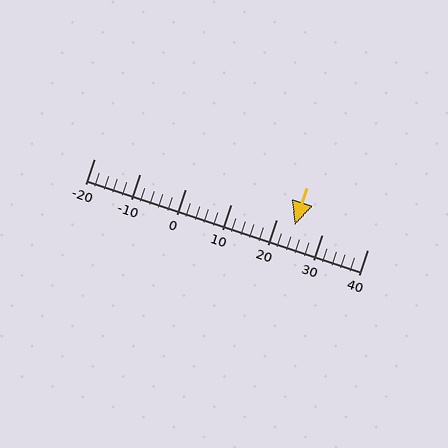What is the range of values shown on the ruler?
The ruler shows values from -20 to 40.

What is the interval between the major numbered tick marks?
The major tick marks are spaced 10 units apart.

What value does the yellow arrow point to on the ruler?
The yellow arrow points to approximately 24.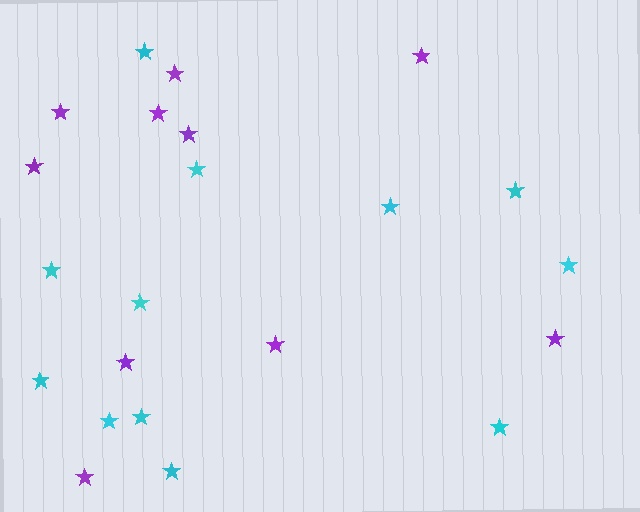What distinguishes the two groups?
There are 2 groups: one group of cyan stars (12) and one group of purple stars (10).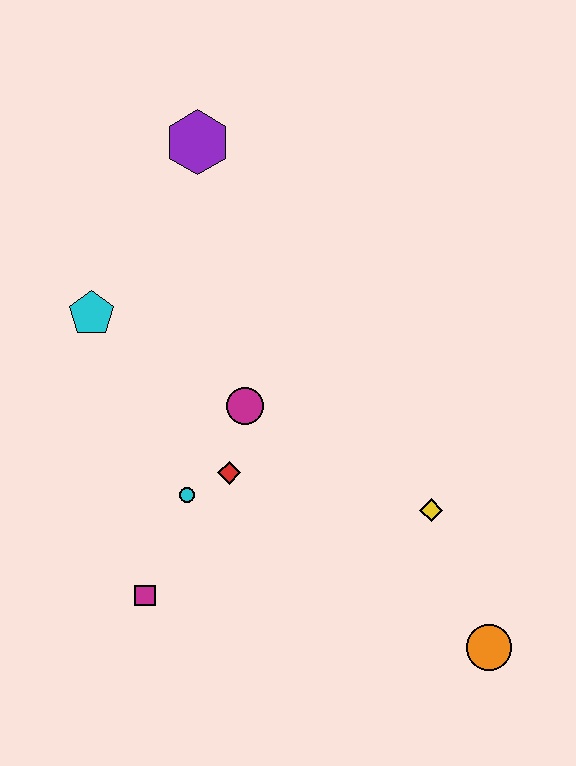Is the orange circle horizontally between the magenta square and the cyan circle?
No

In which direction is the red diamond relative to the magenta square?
The red diamond is above the magenta square.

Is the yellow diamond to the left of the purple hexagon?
No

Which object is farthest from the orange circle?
The purple hexagon is farthest from the orange circle.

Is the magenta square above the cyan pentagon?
No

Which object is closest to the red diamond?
The cyan circle is closest to the red diamond.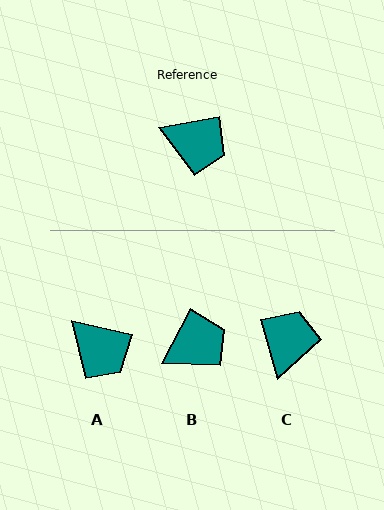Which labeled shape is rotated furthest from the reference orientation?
C, about 95 degrees away.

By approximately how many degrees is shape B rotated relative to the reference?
Approximately 51 degrees counter-clockwise.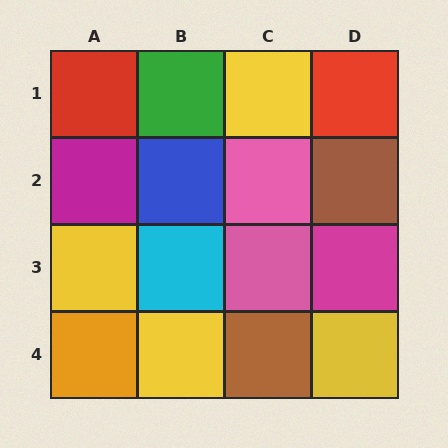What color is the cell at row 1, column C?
Yellow.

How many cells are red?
2 cells are red.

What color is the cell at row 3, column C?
Pink.